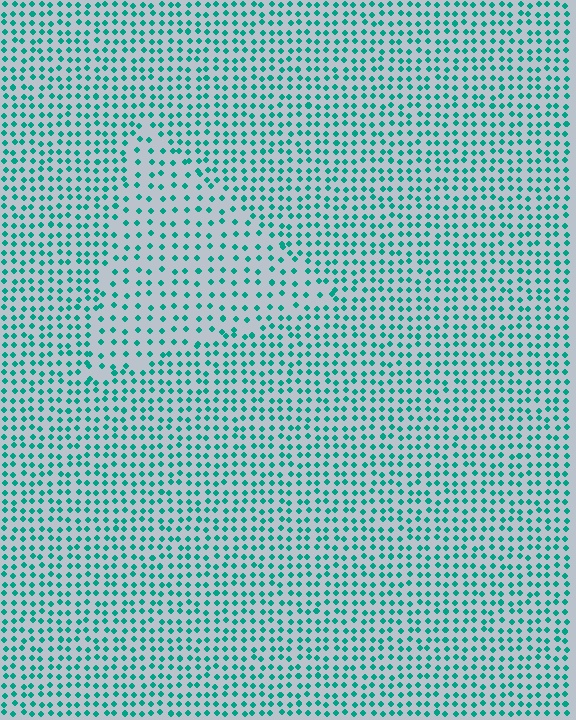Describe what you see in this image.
The image contains small teal elements arranged at two different densities. A triangle-shaped region is visible where the elements are less densely packed than the surrounding area.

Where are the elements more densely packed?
The elements are more densely packed outside the triangle boundary.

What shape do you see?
I see a triangle.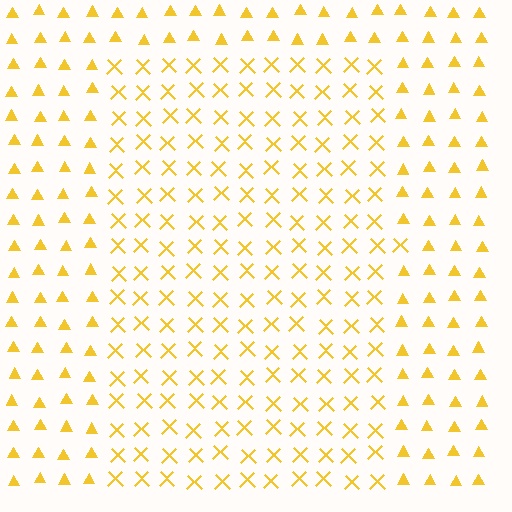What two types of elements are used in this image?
The image uses X marks inside the rectangle region and triangles outside it.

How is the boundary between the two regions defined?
The boundary is defined by a change in element shape: X marks inside vs. triangles outside. All elements share the same color and spacing.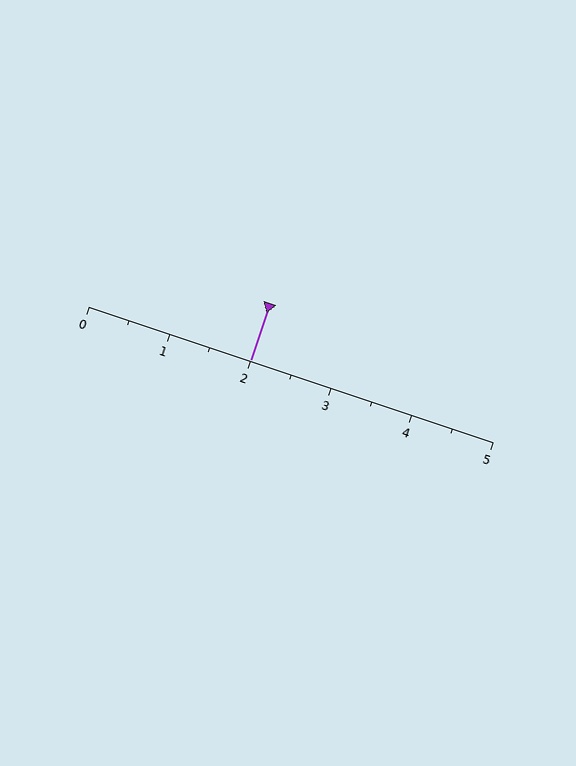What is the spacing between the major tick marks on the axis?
The major ticks are spaced 1 apart.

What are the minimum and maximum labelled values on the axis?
The axis runs from 0 to 5.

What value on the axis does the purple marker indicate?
The marker indicates approximately 2.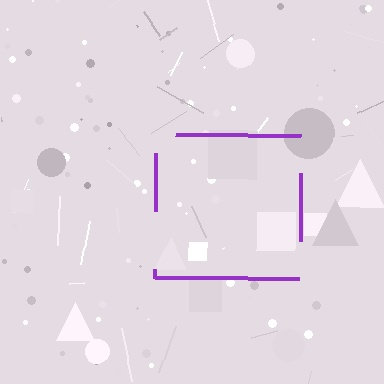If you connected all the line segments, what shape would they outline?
They would outline a square.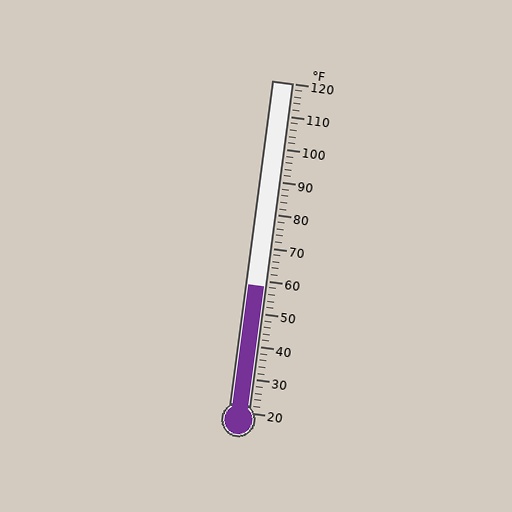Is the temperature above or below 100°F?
The temperature is below 100°F.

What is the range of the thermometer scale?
The thermometer scale ranges from 20°F to 120°F.